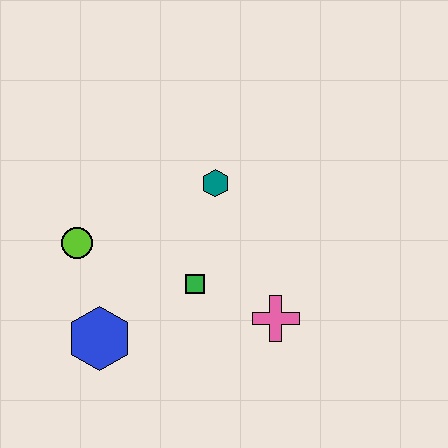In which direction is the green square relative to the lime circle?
The green square is to the right of the lime circle.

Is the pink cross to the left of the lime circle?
No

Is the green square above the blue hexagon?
Yes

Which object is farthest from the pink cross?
The lime circle is farthest from the pink cross.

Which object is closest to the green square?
The pink cross is closest to the green square.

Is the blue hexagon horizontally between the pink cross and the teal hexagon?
No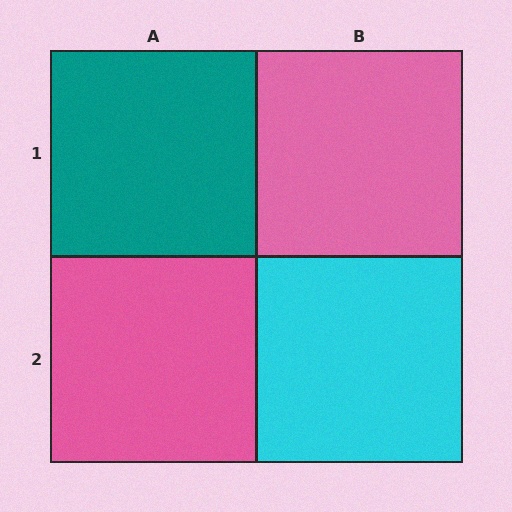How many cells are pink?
2 cells are pink.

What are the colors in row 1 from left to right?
Teal, pink.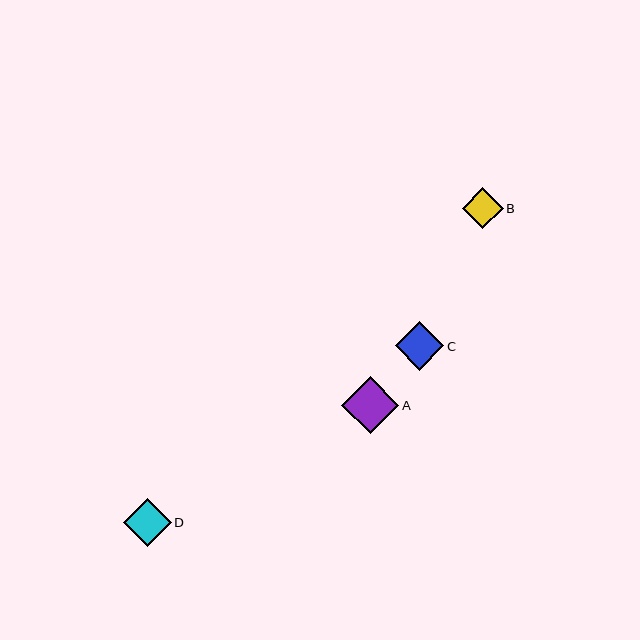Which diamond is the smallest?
Diamond B is the smallest with a size of approximately 41 pixels.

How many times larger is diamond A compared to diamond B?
Diamond A is approximately 1.4 times the size of diamond B.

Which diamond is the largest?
Diamond A is the largest with a size of approximately 57 pixels.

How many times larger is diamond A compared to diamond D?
Diamond A is approximately 1.2 times the size of diamond D.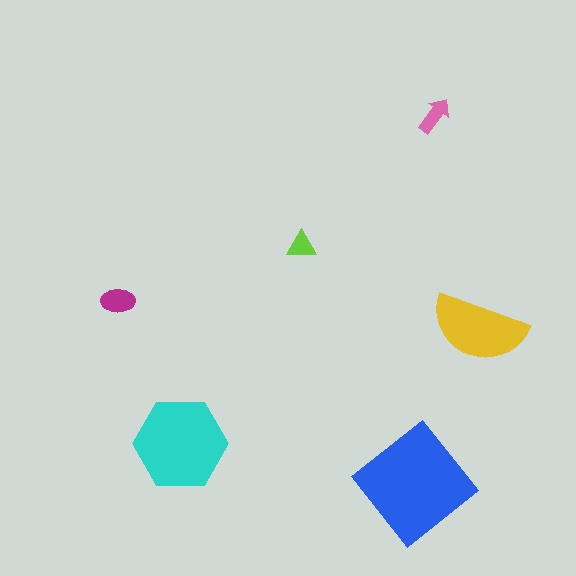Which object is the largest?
The blue diamond.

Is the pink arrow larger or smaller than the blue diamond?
Smaller.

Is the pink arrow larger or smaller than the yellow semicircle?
Smaller.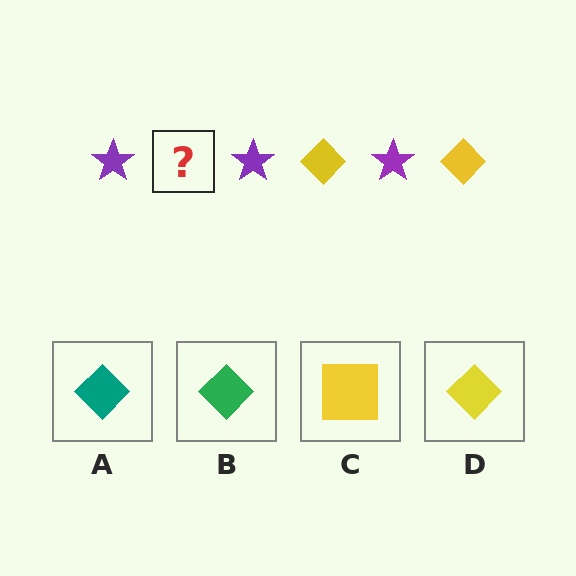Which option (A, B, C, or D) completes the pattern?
D.